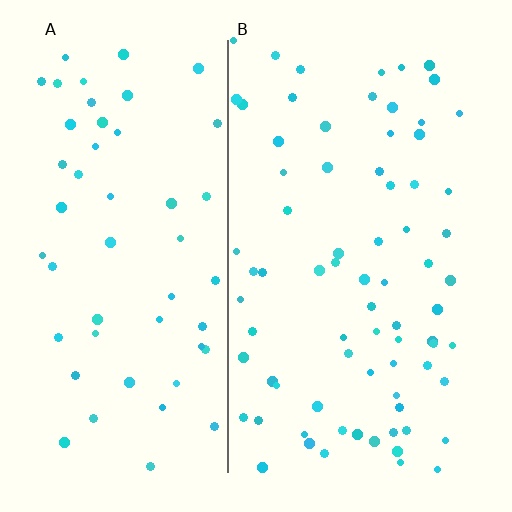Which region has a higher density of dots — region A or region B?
B (the right).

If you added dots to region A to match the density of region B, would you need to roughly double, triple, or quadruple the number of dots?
Approximately double.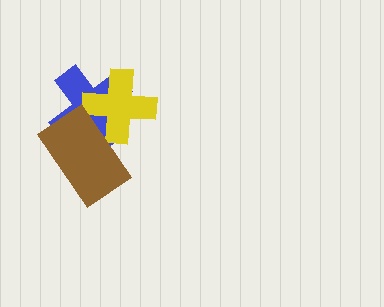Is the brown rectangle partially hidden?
No, no other shape covers it.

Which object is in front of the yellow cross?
The brown rectangle is in front of the yellow cross.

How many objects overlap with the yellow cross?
2 objects overlap with the yellow cross.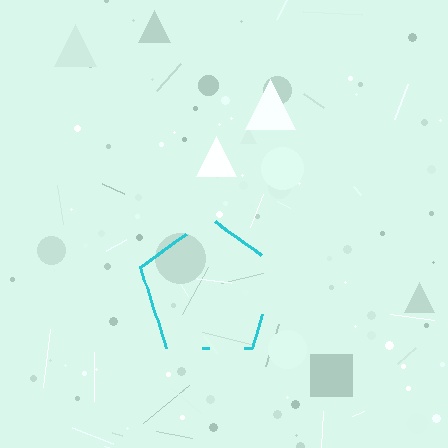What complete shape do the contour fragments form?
The contour fragments form a pentagon.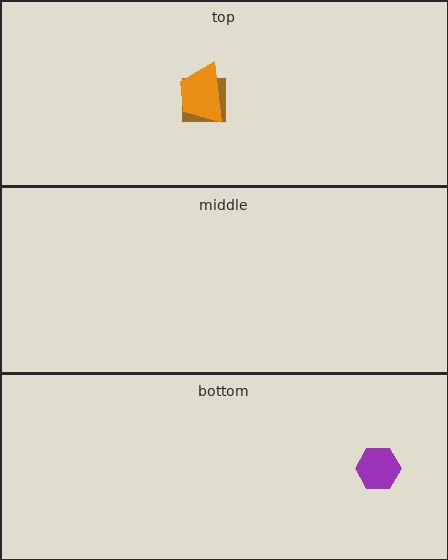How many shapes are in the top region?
2.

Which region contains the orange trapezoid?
The top region.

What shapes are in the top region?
The brown square, the orange trapezoid.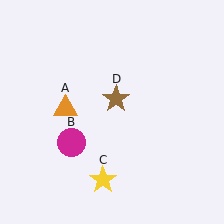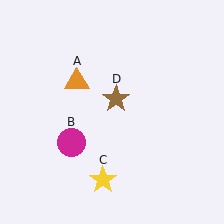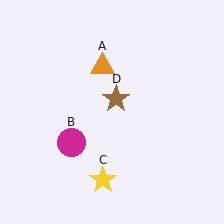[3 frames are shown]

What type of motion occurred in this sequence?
The orange triangle (object A) rotated clockwise around the center of the scene.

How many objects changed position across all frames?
1 object changed position: orange triangle (object A).